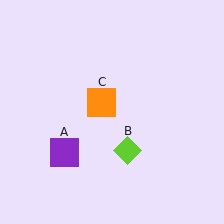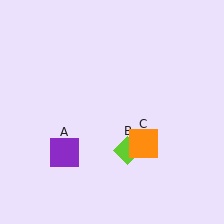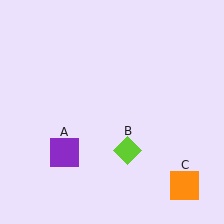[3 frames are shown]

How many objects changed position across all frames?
1 object changed position: orange square (object C).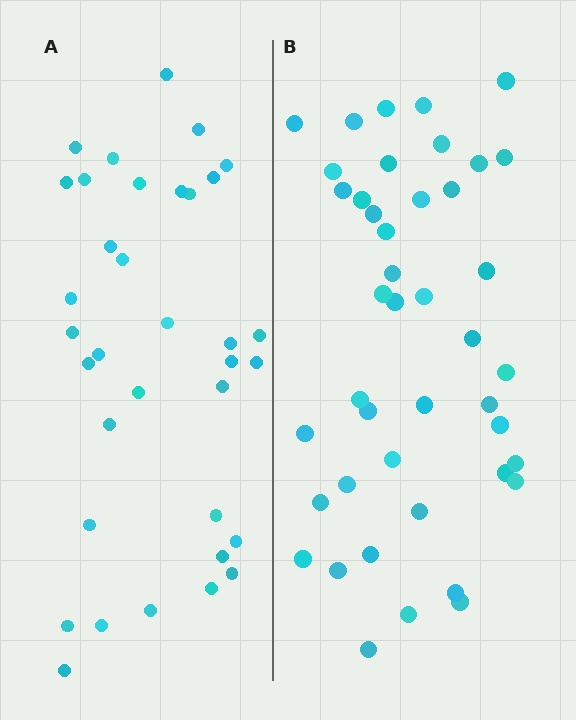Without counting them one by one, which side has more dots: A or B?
Region B (the right region) has more dots.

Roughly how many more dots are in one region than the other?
Region B has roughly 8 or so more dots than region A.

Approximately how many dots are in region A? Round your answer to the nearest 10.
About 40 dots. (The exact count is 35, which rounds to 40.)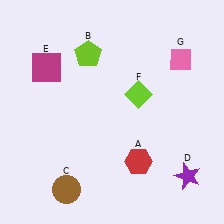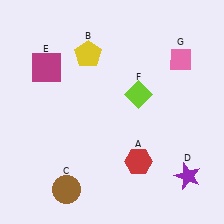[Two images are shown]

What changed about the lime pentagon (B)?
In Image 1, B is lime. In Image 2, it changed to yellow.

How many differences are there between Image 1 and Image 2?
There is 1 difference between the two images.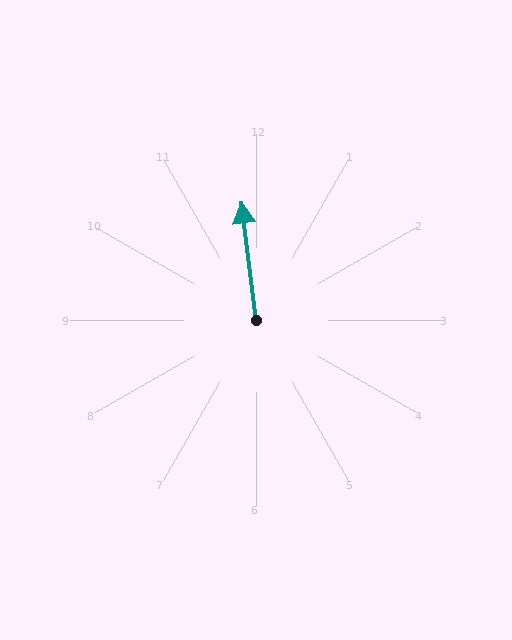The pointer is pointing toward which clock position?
Roughly 12 o'clock.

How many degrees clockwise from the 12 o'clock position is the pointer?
Approximately 353 degrees.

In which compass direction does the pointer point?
North.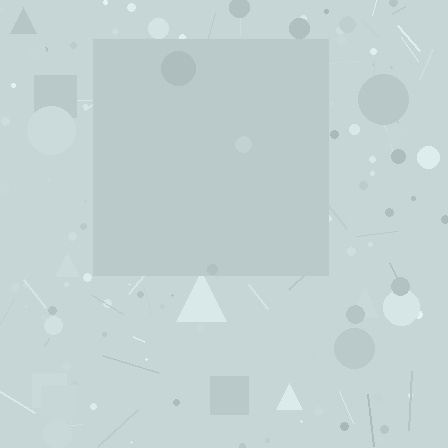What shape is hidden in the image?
A square is hidden in the image.